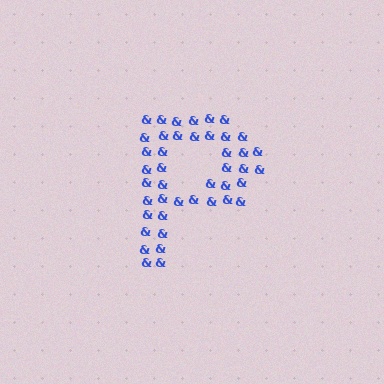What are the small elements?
The small elements are ampersands.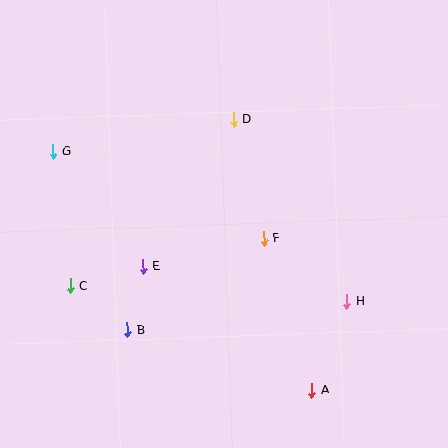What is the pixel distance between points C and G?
The distance between C and G is 136 pixels.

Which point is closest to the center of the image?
Point F at (264, 239) is closest to the center.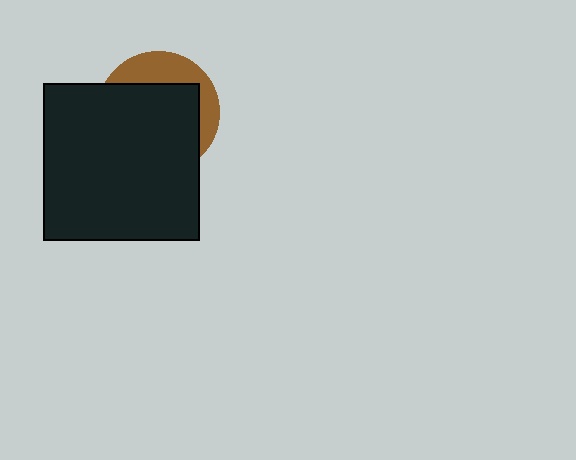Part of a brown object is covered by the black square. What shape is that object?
It is a circle.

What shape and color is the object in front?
The object in front is a black square.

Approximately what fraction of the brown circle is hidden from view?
Roughly 69% of the brown circle is hidden behind the black square.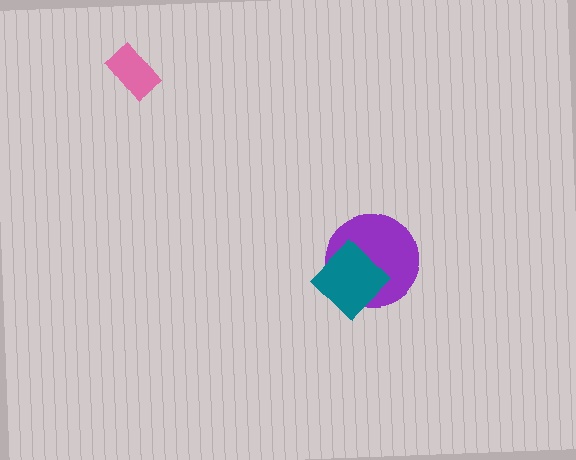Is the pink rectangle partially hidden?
No, no other shape covers it.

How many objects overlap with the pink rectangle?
0 objects overlap with the pink rectangle.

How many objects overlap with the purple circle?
1 object overlaps with the purple circle.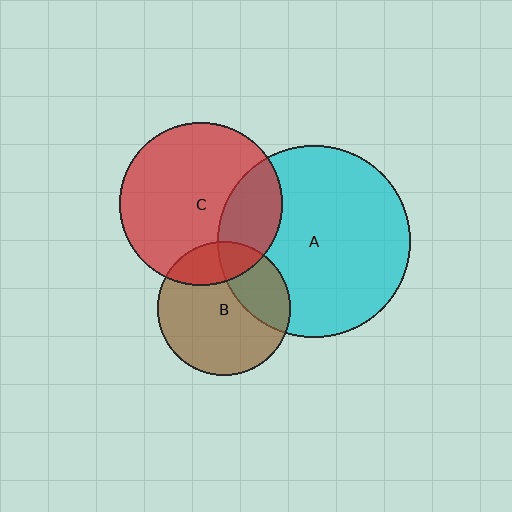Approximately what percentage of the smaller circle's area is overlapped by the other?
Approximately 25%.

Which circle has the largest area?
Circle A (cyan).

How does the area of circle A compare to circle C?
Approximately 1.4 times.